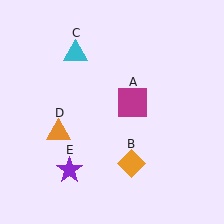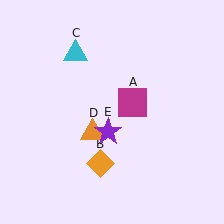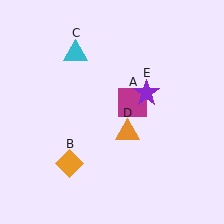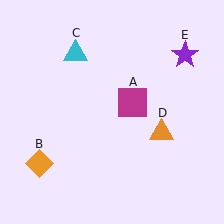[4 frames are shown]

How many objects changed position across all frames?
3 objects changed position: orange diamond (object B), orange triangle (object D), purple star (object E).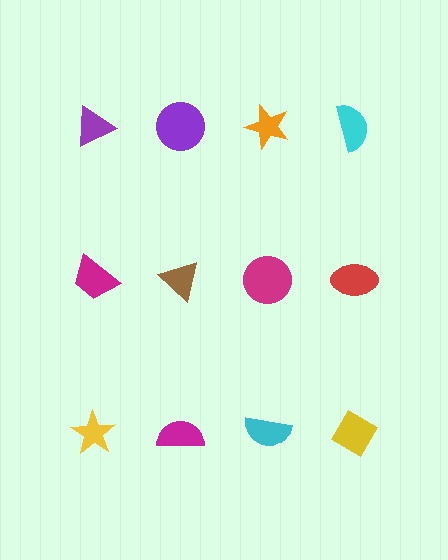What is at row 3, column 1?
A yellow star.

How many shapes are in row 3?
4 shapes.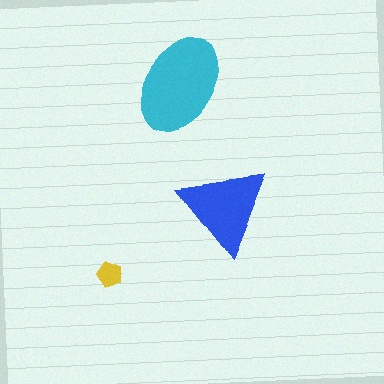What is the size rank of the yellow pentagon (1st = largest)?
3rd.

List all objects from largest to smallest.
The cyan ellipse, the blue triangle, the yellow pentagon.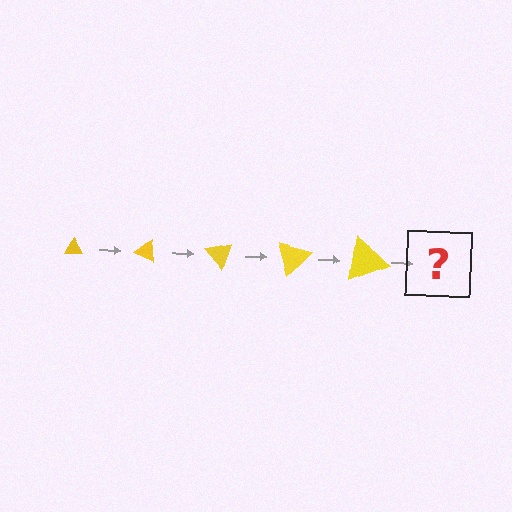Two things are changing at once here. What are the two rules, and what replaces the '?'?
The two rules are that the triangle grows larger each step and it rotates 25 degrees each step. The '?' should be a triangle, larger than the previous one and rotated 125 degrees from the start.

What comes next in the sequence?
The next element should be a triangle, larger than the previous one and rotated 125 degrees from the start.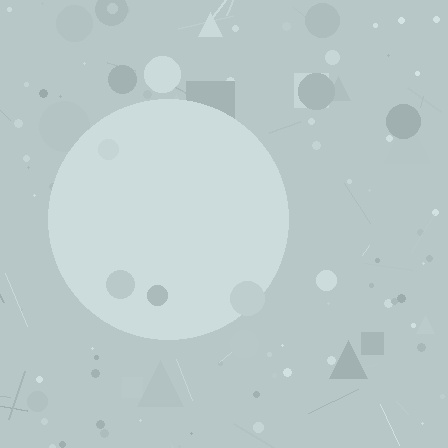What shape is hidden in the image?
A circle is hidden in the image.